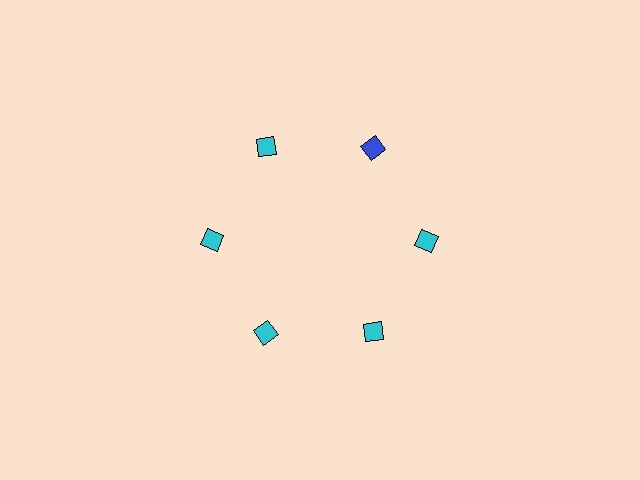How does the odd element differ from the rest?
It has a different color: blue instead of cyan.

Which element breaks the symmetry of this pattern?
The blue diamond at roughly the 1 o'clock position breaks the symmetry. All other shapes are cyan diamonds.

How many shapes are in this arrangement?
There are 6 shapes arranged in a ring pattern.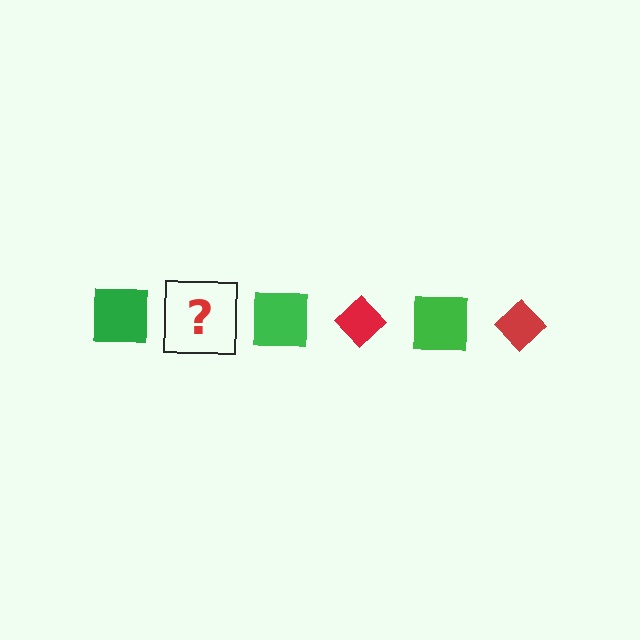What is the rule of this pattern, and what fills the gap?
The rule is that the pattern alternates between green square and red diamond. The gap should be filled with a red diamond.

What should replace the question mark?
The question mark should be replaced with a red diamond.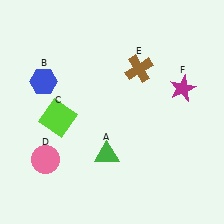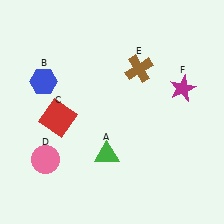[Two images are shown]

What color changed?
The square (C) changed from lime in Image 1 to red in Image 2.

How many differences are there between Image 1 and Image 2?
There is 1 difference between the two images.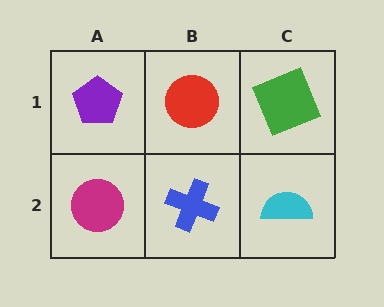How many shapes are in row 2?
3 shapes.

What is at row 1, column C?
A green square.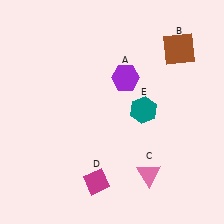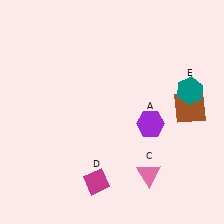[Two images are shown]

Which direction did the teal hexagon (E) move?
The teal hexagon (E) moved right.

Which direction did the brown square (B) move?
The brown square (B) moved down.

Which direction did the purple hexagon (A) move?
The purple hexagon (A) moved down.